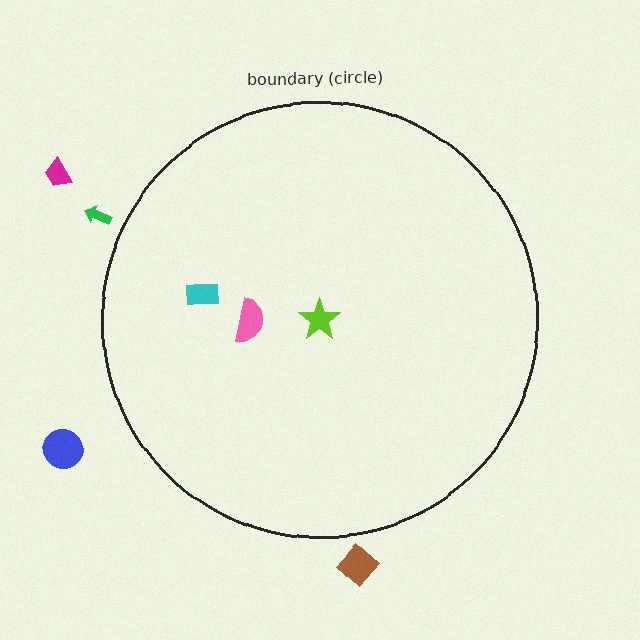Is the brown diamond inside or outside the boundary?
Outside.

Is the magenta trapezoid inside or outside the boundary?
Outside.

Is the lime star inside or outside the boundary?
Inside.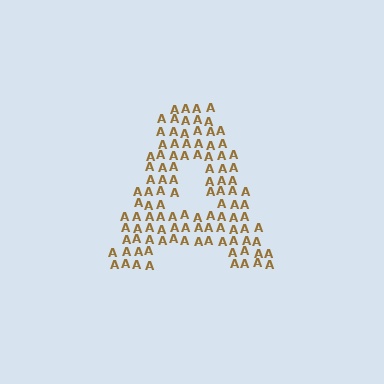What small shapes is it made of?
It is made of small letter A's.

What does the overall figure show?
The overall figure shows the letter A.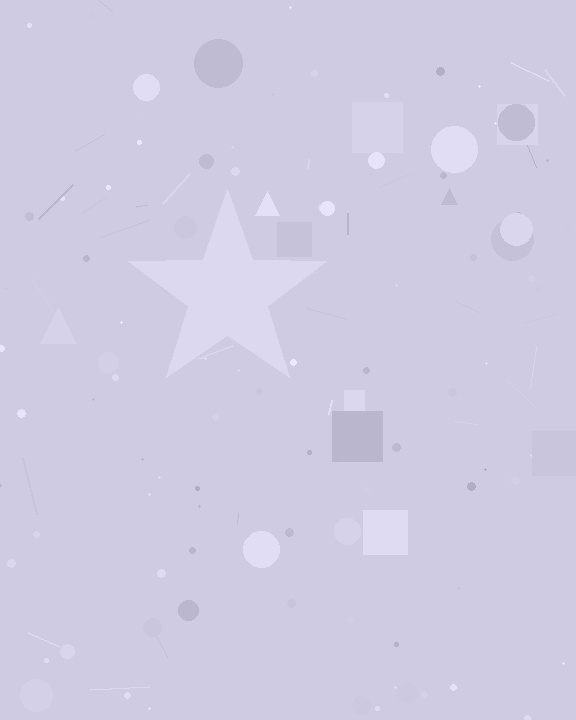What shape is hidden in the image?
A star is hidden in the image.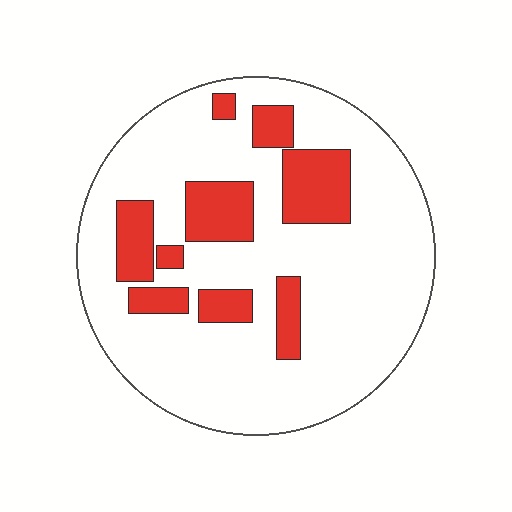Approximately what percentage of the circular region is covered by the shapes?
Approximately 20%.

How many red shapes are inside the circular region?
9.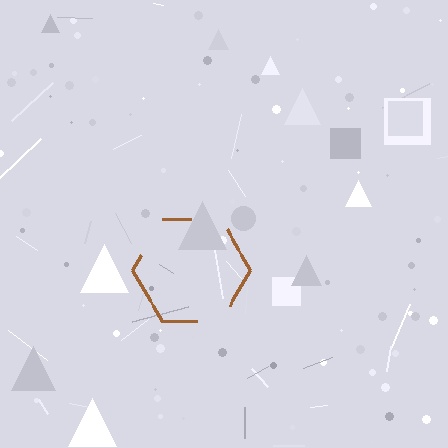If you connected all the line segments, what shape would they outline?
They would outline a hexagon.